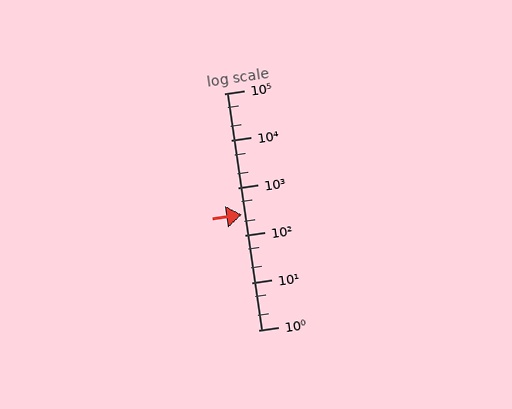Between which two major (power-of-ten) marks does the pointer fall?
The pointer is between 100 and 1000.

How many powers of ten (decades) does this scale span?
The scale spans 5 decades, from 1 to 100000.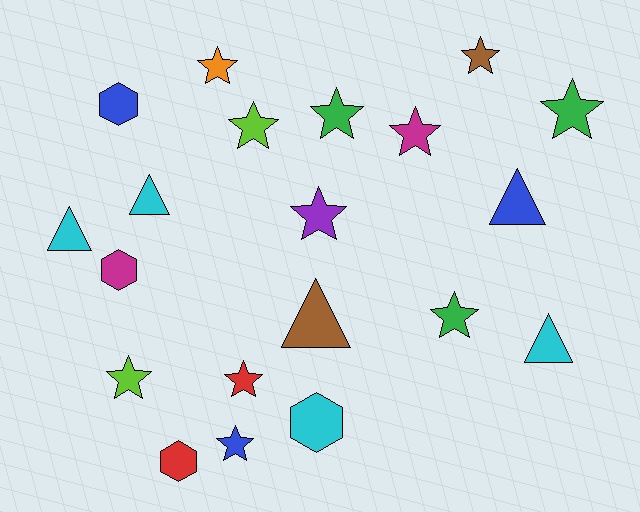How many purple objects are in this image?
There is 1 purple object.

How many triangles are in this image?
There are 5 triangles.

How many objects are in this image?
There are 20 objects.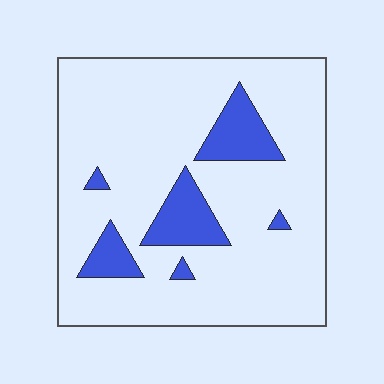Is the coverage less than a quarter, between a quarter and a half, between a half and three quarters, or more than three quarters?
Less than a quarter.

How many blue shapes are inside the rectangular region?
6.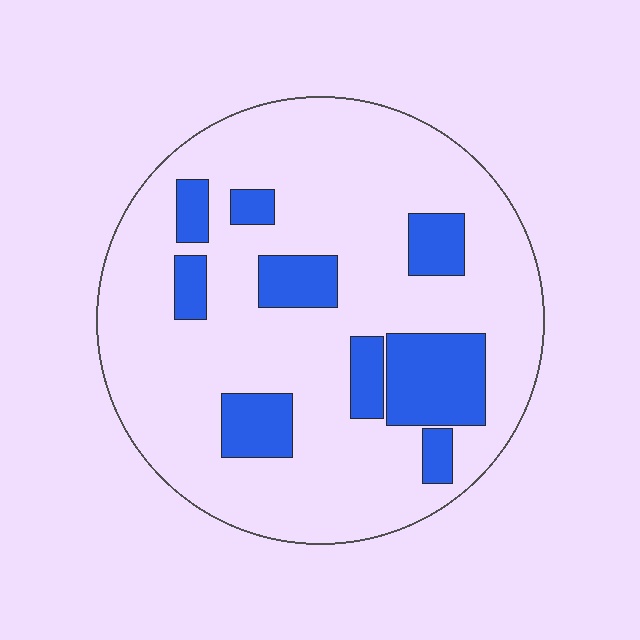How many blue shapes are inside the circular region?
9.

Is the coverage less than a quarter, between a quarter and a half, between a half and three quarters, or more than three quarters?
Less than a quarter.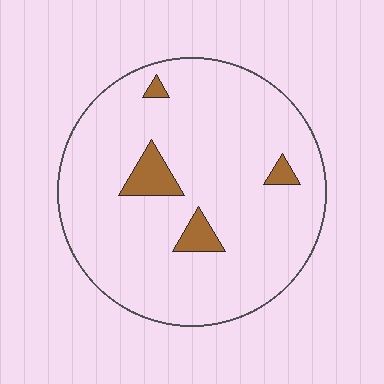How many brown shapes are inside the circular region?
4.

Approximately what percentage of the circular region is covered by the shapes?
Approximately 5%.